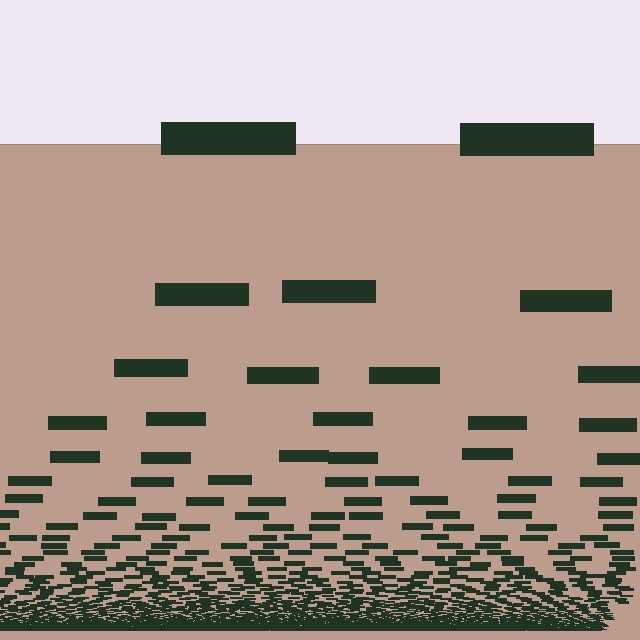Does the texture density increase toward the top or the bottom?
Density increases toward the bottom.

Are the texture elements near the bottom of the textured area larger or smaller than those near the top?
Smaller. The gradient is inverted — elements near the bottom are smaller and denser.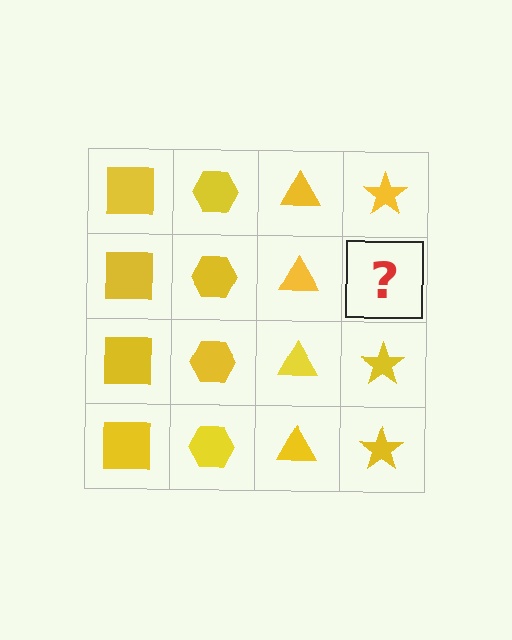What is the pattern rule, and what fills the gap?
The rule is that each column has a consistent shape. The gap should be filled with a yellow star.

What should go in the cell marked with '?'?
The missing cell should contain a yellow star.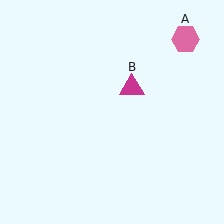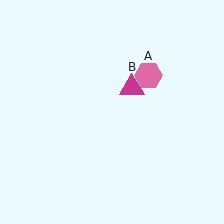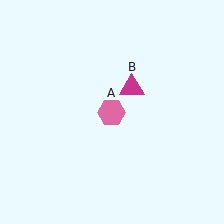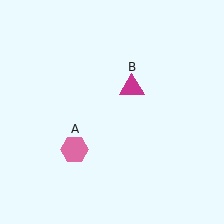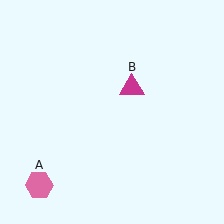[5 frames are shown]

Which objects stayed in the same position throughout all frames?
Magenta triangle (object B) remained stationary.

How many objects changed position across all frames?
1 object changed position: pink hexagon (object A).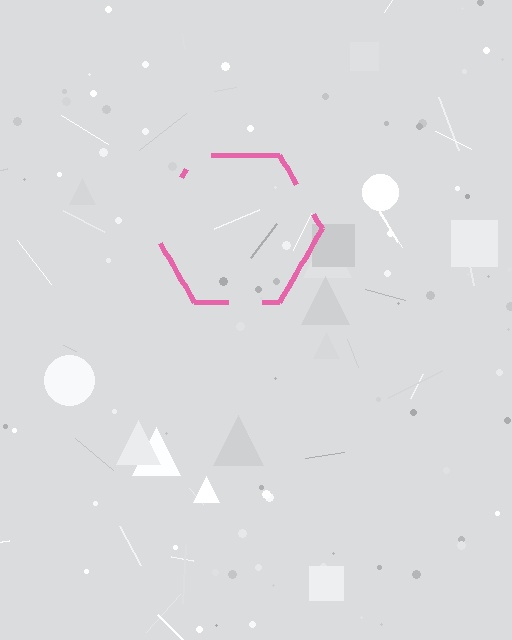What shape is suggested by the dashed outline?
The dashed outline suggests a hexagon.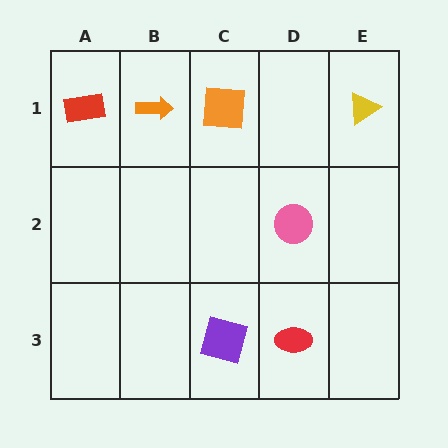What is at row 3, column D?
A red ellipse.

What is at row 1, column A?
A red rectangle.